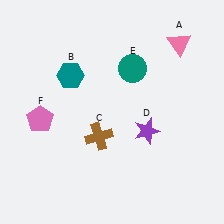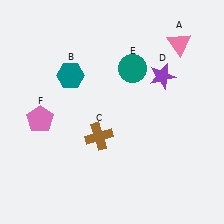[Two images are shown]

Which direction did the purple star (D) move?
The purple star (D) moved up.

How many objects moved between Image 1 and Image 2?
1 object moved between the two images.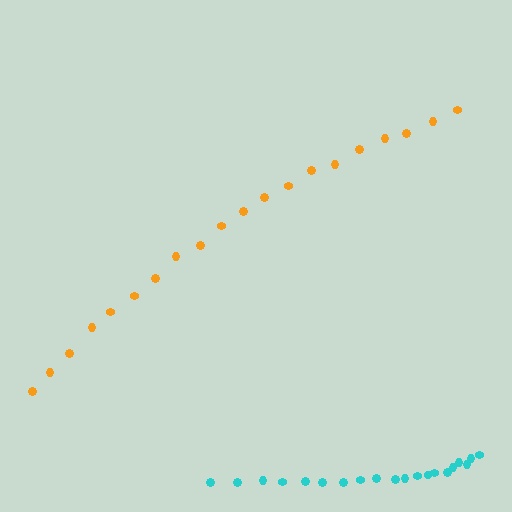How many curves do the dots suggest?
There are 2 distinct paths.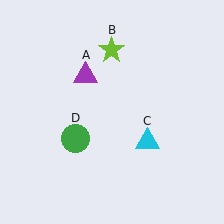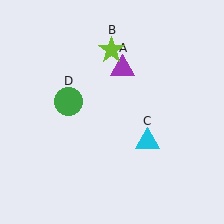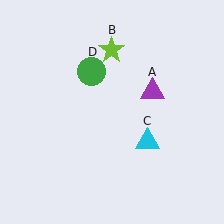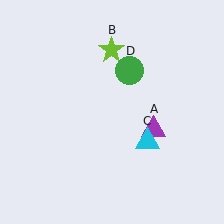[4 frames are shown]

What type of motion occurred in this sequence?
The purple triangle (object A), green circle (object D) rotated clockwise around the center of the scene.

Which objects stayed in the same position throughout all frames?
Lime star (object B) and cyan triangle (object C) remained stationary.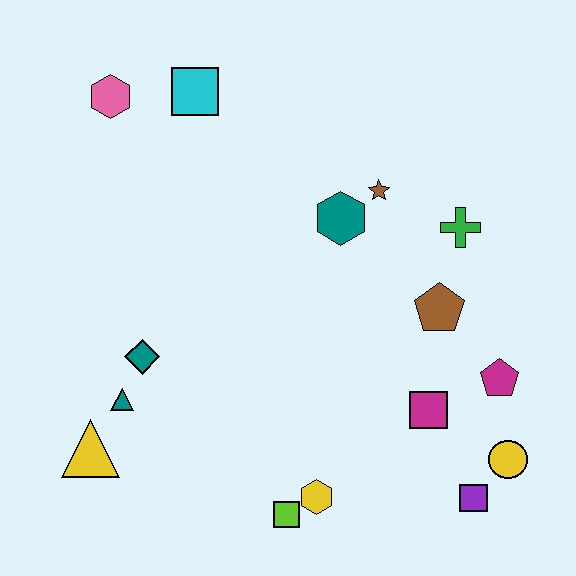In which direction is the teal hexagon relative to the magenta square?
The teal hexagon is above the magenta square.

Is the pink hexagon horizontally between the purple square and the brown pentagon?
No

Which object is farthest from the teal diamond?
The yellow circle is farthest from the teal diamond.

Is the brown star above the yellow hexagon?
Yes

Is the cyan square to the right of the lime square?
No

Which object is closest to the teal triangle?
The teal diamond is closest to the teal triangle.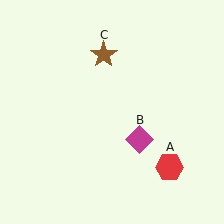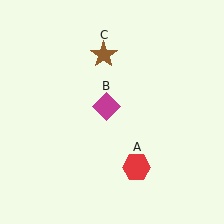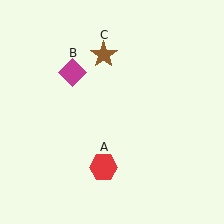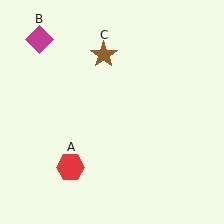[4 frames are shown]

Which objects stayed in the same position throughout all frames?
Brown star (object C) remained stationary.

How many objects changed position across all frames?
2 objects changed position: red hexagon (object A), magenta diamond (object B).